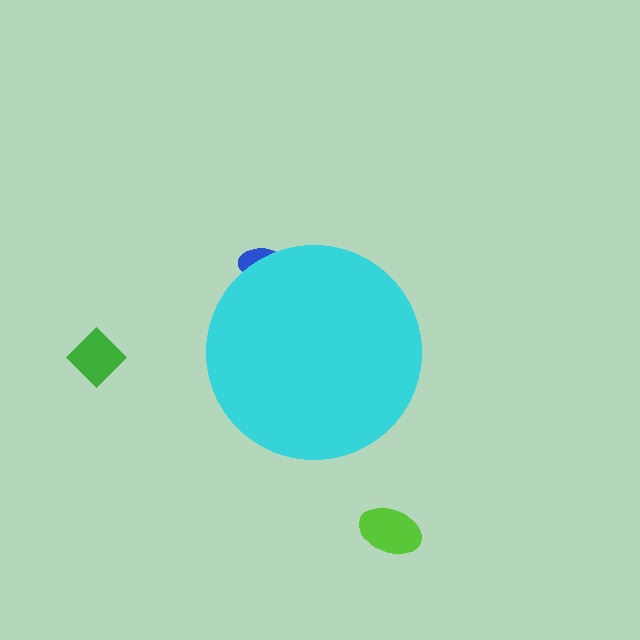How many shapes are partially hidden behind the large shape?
1 shape is partially hidden.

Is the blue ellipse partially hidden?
Yes, the blue ellipse is partially hidden behind the cyan circle.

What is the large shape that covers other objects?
A cyan circle.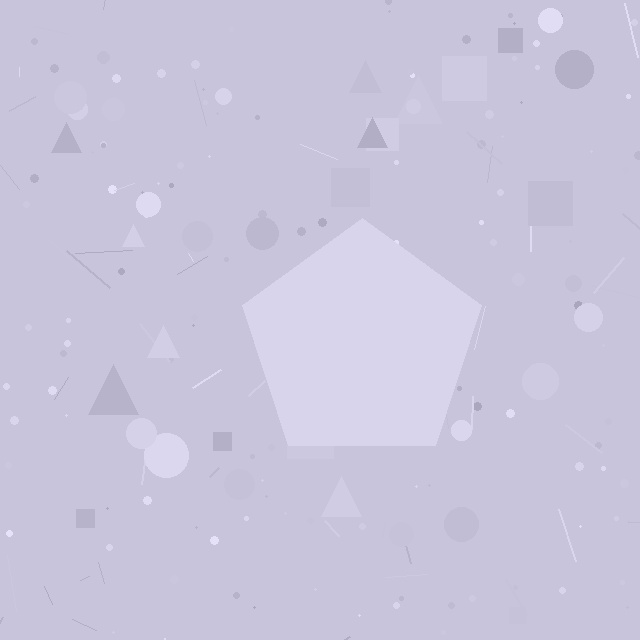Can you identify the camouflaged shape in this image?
The camouflaged shape is a pentagon.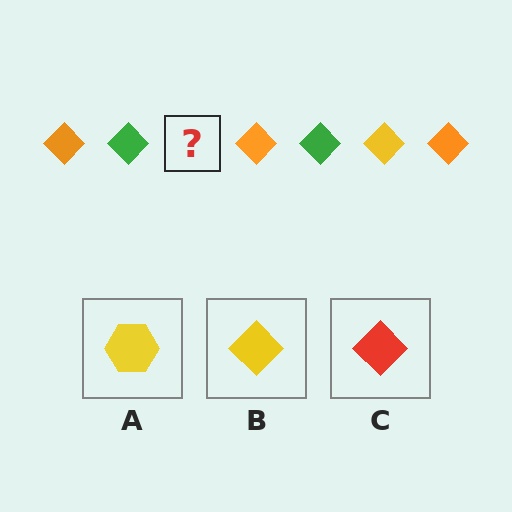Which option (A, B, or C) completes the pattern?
B.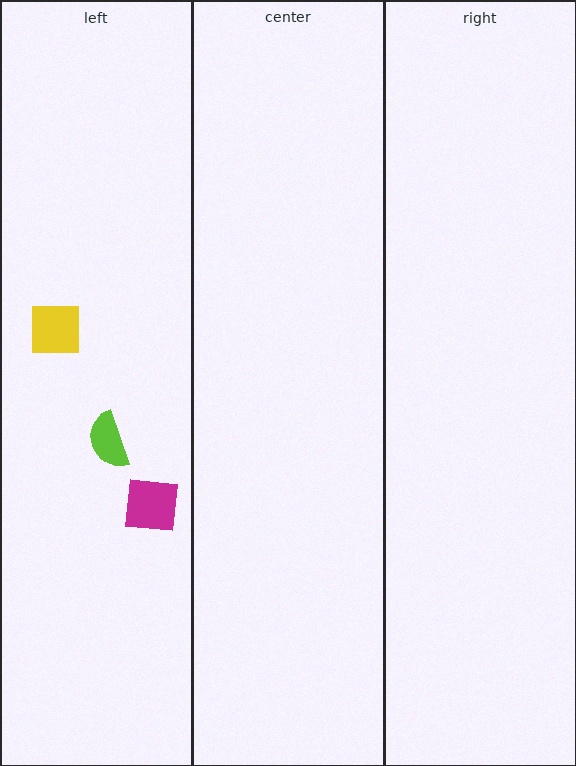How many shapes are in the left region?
3.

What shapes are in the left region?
The magenta square, the yellow square, the lime semicircle.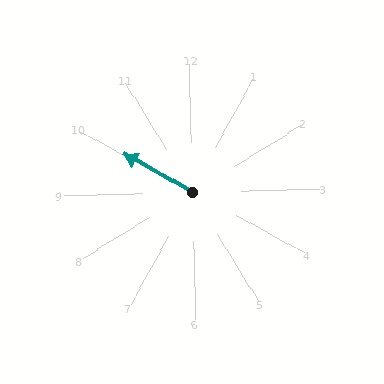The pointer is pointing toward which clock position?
Roughly 10 o'clock.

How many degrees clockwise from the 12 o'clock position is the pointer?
Approximately 301 degrees.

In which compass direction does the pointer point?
Northwest.